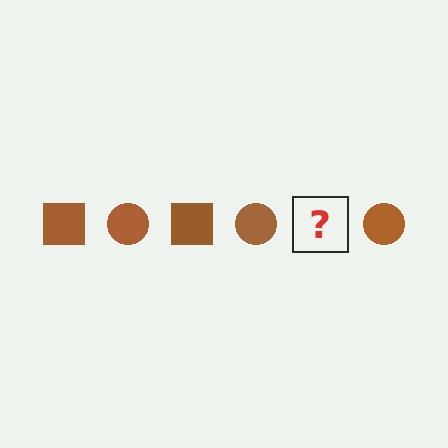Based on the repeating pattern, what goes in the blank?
The blank should be a brown square.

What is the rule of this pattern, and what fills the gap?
The rule is that the pattern cycles through square, circle shapes in brown. The gap should be filled with a brown square.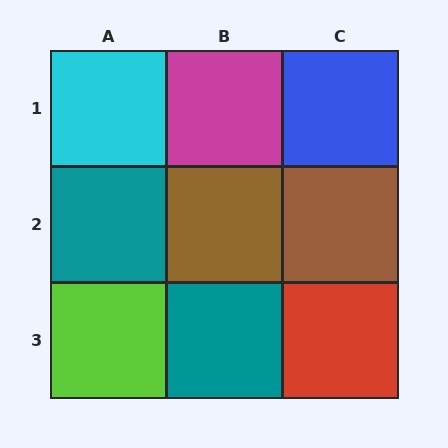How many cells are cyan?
1 cell is cyan.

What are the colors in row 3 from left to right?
Lime, teal, red.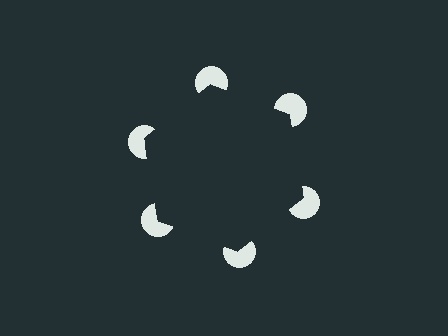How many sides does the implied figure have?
6 sides.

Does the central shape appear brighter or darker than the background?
It typically appears slightly darker than the background, even though no actual brightness change is drawn.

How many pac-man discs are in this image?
There are 6 — one at each vertex of the illusory hexagon.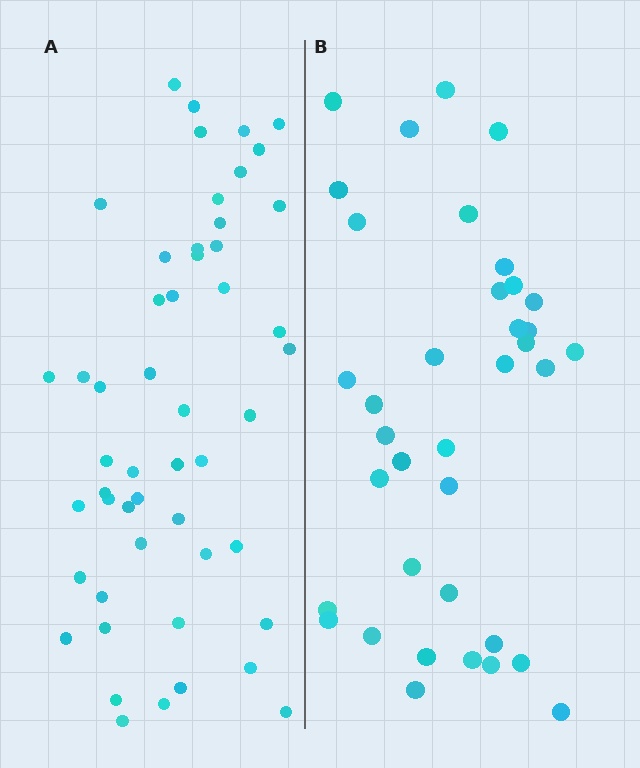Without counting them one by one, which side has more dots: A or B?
Region A (the left region) has more dots.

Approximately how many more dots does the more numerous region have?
Region A has approximately 15 more dots than region B.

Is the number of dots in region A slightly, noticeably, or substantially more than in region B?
Region A has noticeably more, but not dramatically so. The ratio is roughly 1.4 to 1.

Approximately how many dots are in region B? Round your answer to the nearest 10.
About 40 dots. (The exact count is 37, which rounds to 40.)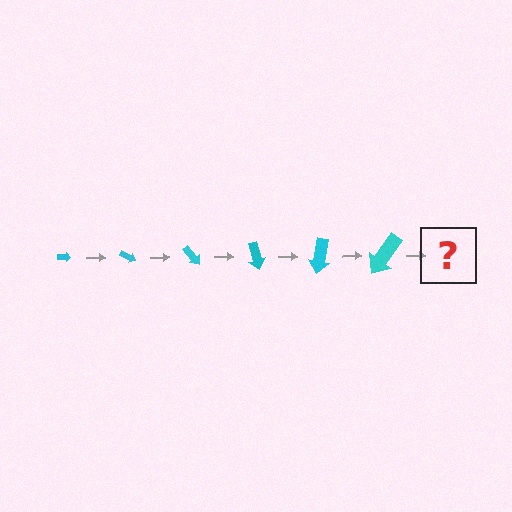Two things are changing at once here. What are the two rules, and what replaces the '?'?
The two rules are that the arrow grows larger each step and it rotates 25 degrees each step. The '?' should be an arrow, larger than the previous one and rotated 150 degrees from the start.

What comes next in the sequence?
The next element should be an arrow, larger than the previous one and rotated 150 degrees from the start.